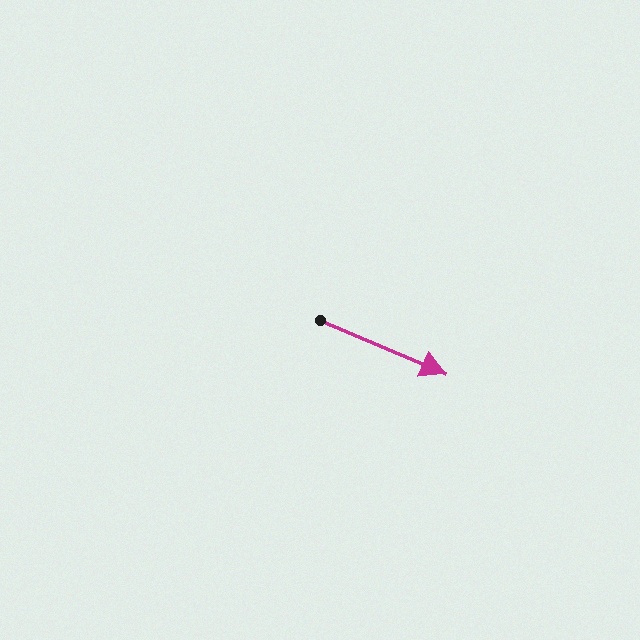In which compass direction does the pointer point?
Southeast.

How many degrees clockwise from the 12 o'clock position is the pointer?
Approximately 113 degrees.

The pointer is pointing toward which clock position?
Roughly 4 o'clock.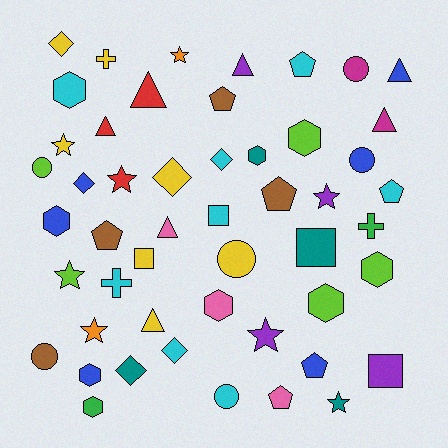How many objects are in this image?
There are 50 objects.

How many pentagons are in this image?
There are 7 pentagons.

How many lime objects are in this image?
There are 5 lime objects.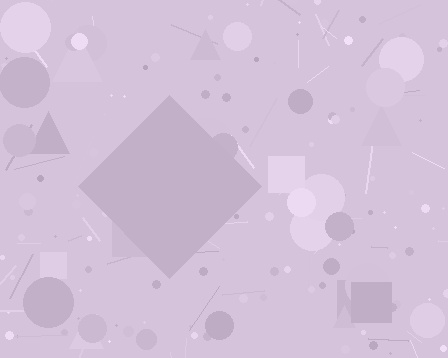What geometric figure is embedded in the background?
A diamond is embedded in the background.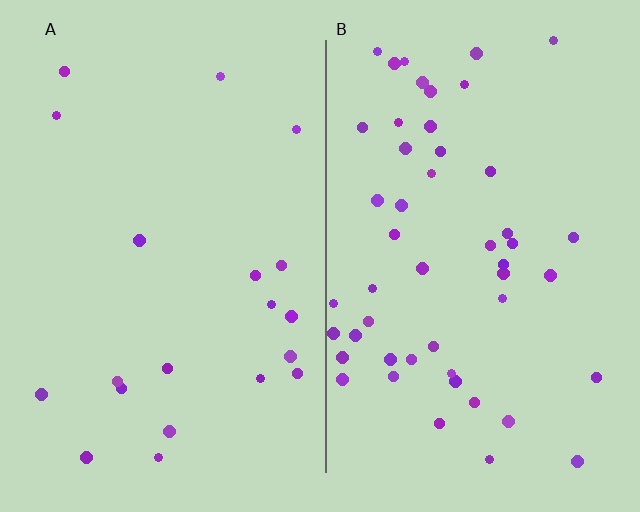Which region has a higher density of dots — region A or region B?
B (the right).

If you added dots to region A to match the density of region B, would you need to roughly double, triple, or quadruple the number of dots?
Approximately triple.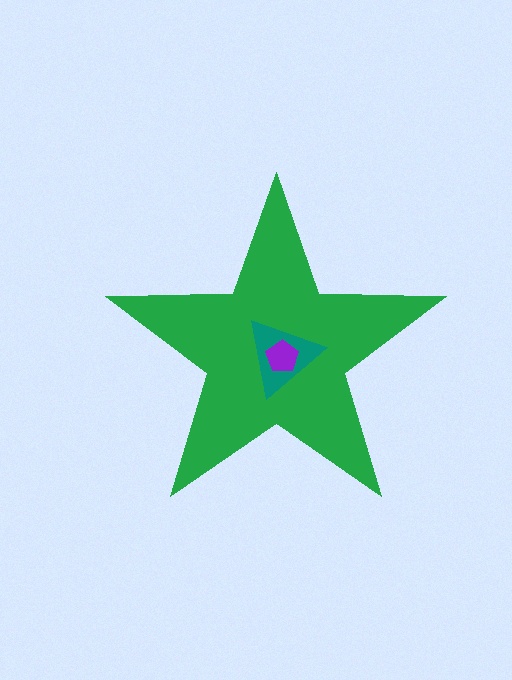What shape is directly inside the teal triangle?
The purple pentagon.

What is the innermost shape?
The purple pentagon.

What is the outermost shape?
The green star.